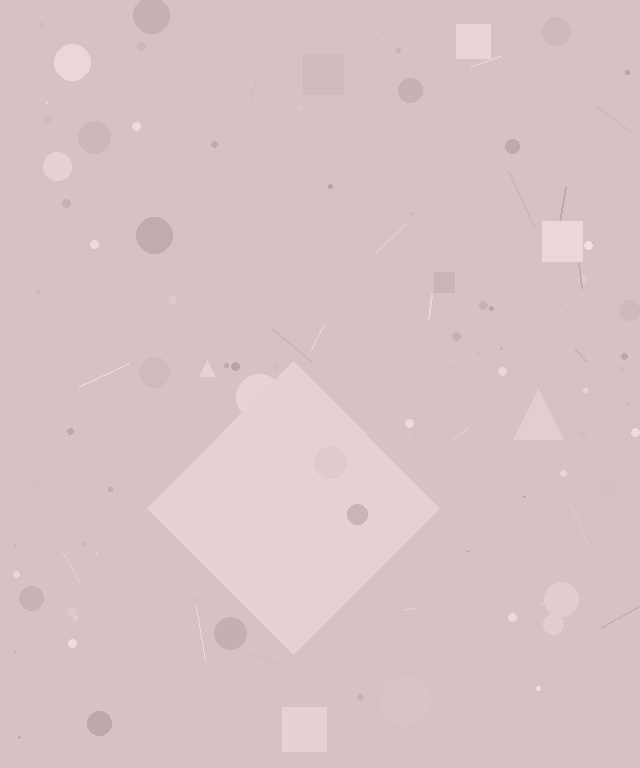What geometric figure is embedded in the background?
A diamond is embedded in the background.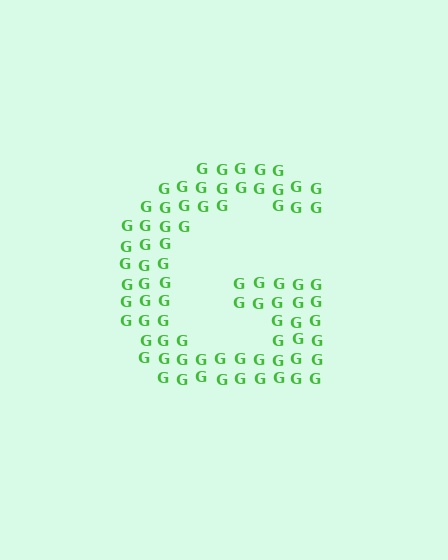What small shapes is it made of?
It is made of small letter G's.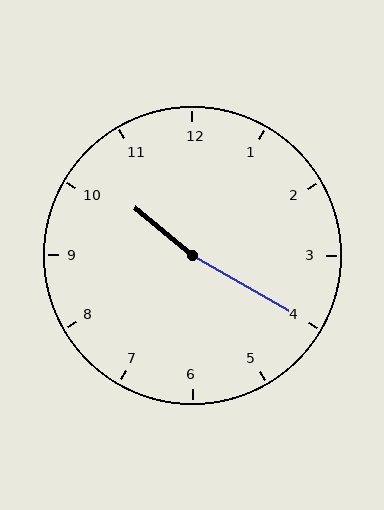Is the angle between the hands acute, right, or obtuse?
It is obtuse.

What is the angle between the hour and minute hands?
Approximately 170 degrees.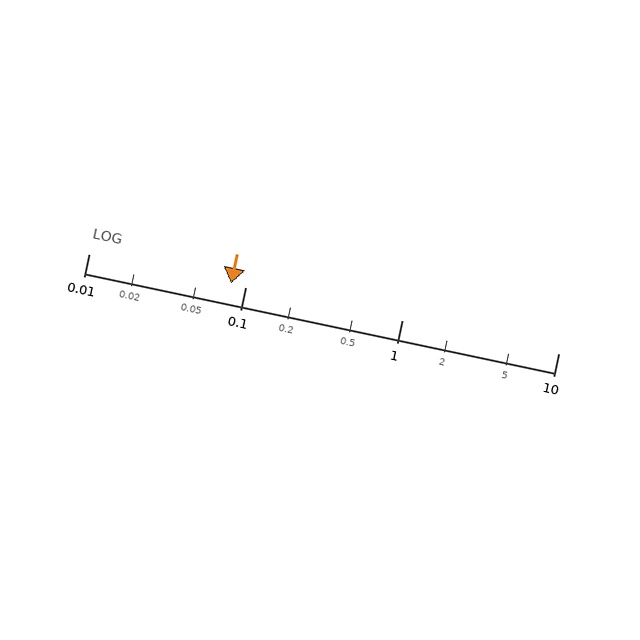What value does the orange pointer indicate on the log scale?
The pointer indicates approximately 0.081.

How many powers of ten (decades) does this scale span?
The scale spans 3 decades, from 0.01 to 10.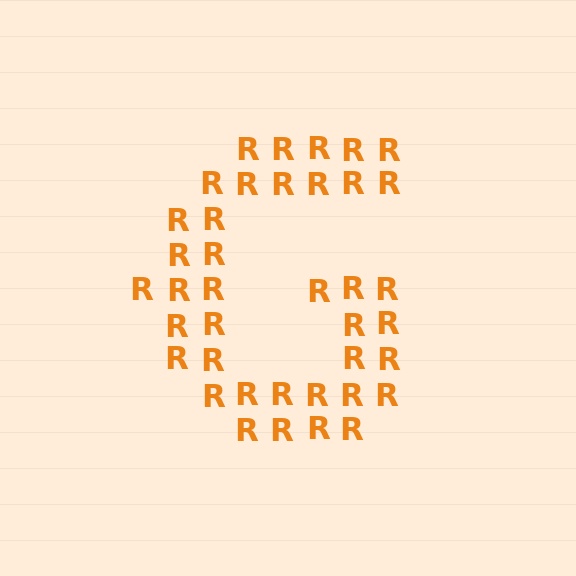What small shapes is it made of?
It is made of small letter R's.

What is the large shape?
The large shape is the letter G.